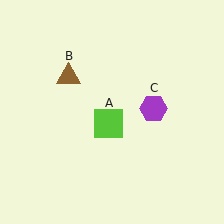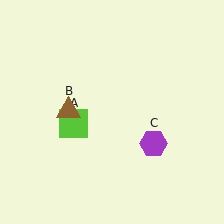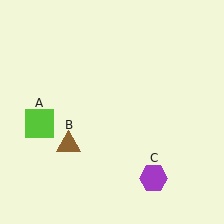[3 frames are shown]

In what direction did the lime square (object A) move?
The lime square (object A) moved left.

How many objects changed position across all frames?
3 objects changed position: lime square (object A), brown triangle (object B), purple hexagon (object C).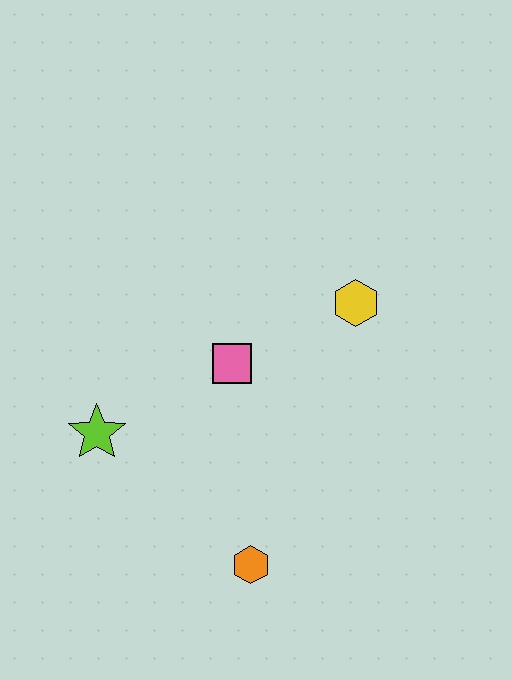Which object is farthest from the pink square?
The orange hexagon is farthest from the pink square.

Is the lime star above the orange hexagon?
Yes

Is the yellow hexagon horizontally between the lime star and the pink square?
No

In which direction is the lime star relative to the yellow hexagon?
The lime star is to the left of the yellow hexagon.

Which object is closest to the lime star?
The pink square is closest to the lime star.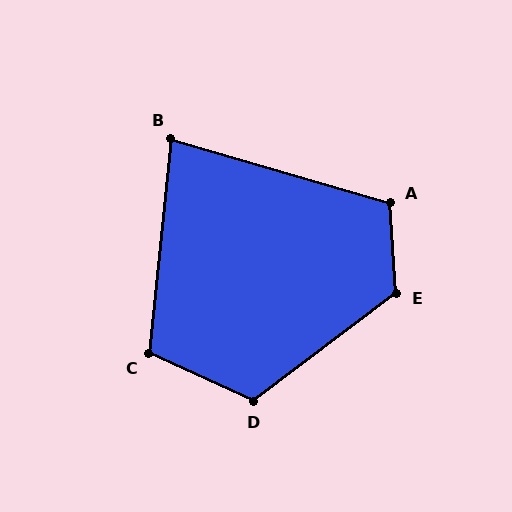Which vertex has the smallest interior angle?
B, at approximately 80 degrees.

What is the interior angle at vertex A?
Approximately 109 degrees (obtuse).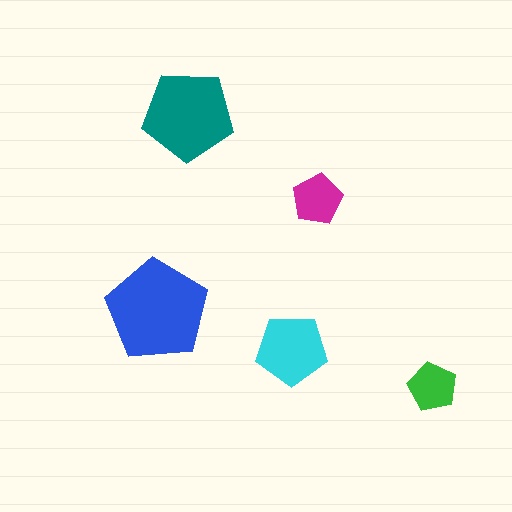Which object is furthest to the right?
The green pentagon is rightmost.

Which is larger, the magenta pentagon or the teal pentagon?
The teal one.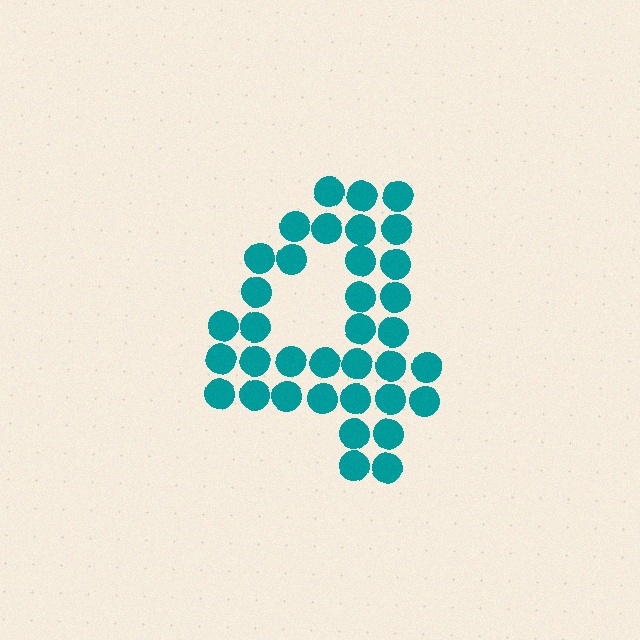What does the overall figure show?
The overall figure shows the digit 4.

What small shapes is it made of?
It is made of small circles.